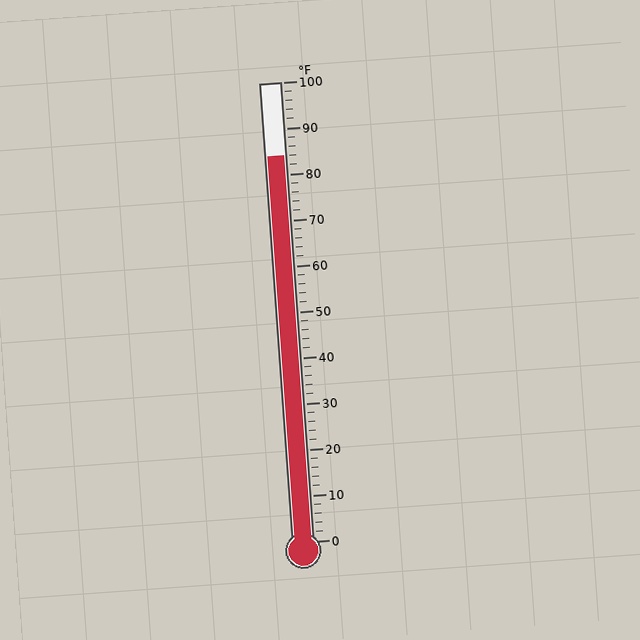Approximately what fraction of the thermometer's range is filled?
The thermometer is filled to approximately 85% of its range.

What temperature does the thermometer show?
The thermometer shows approximately 84°F.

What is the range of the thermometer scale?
The thermometer scale ranges from 0°F to 100°F.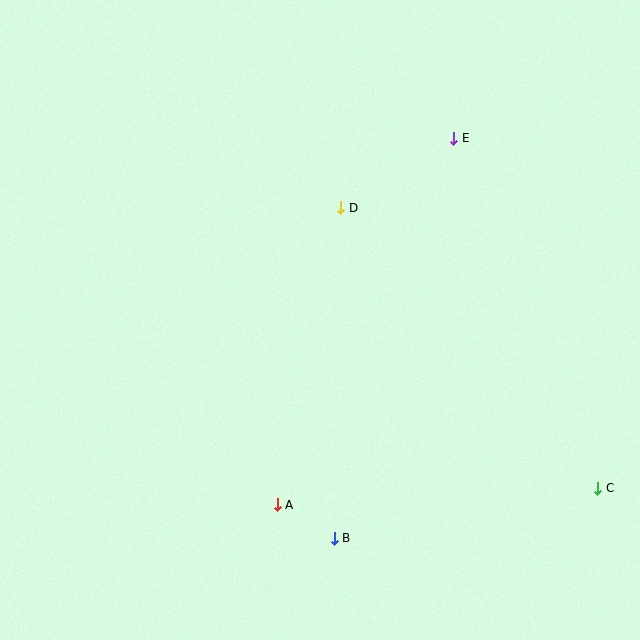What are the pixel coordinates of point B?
Point B is at (334, 538).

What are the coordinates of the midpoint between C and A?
The midpoint between C and A is at (437, 496).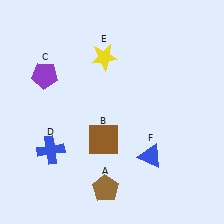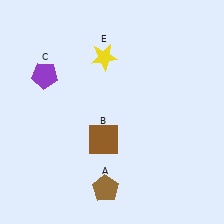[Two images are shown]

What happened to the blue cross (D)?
The blue cross (D) was removed in Image 2. It was in the bottom-left area of Image 1.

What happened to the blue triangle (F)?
The blue triangle (F) was removed in Image 2. It was in the bottom-right area of Image 1.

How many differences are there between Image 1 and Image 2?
There are 2 differences between the two images.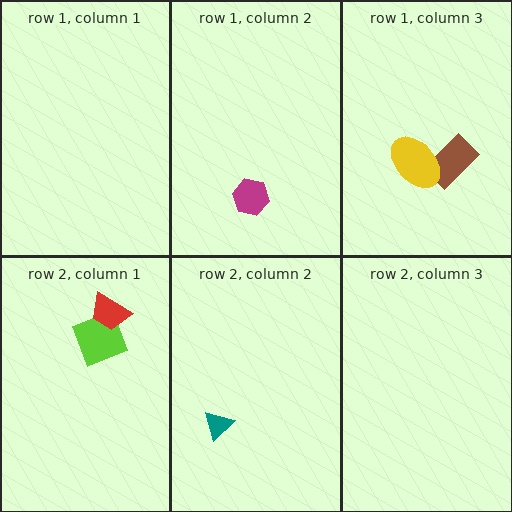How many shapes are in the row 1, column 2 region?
1.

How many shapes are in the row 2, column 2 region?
1.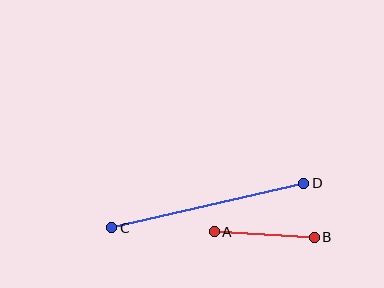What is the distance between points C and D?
The distance is approximately 197 pixels.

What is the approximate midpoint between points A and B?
The midpoint is at approximately (264, 234) pixels.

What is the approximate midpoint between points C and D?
The midpoint is at approximately (208, 206) pixels.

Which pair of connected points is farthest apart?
Points C and D are farthest apart.